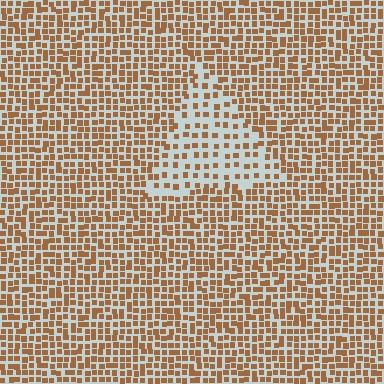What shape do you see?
I see a triangle.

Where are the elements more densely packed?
The elements are more densely packed outside the triangle boundary.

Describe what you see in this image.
The image contains small brown elements arranged at two different densities. A triangle-shaped region is visible where the elements are less densely packed than the surrounding area.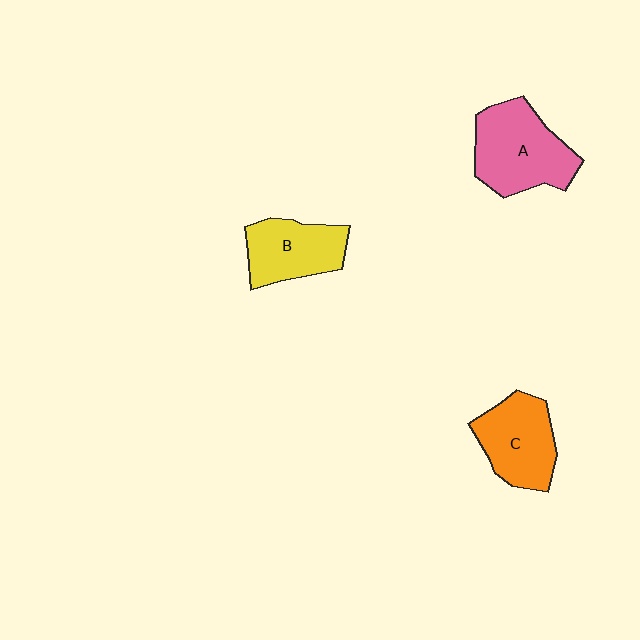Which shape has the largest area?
Shape A (pink).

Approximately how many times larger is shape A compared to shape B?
Approximately 1.3 times.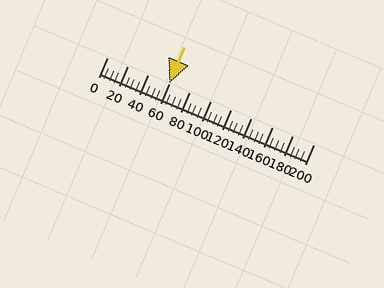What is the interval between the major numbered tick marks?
The major tick marks are spaced 20 units apart.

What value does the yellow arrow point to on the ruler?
The yellow arrow points to approximately 60.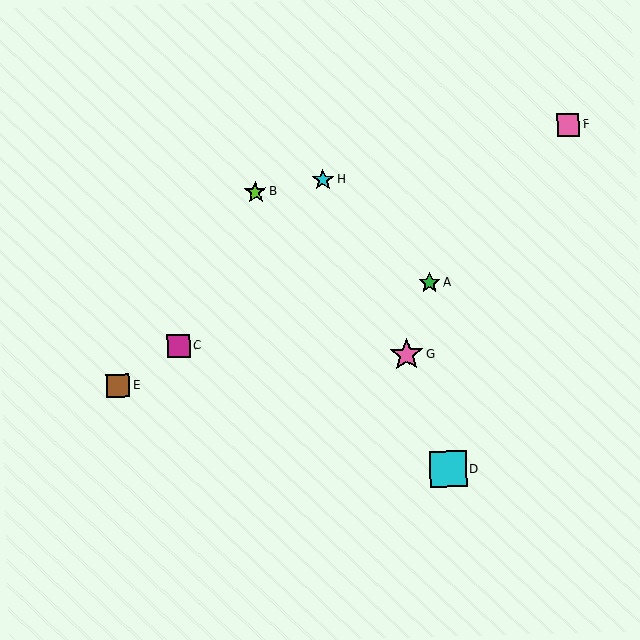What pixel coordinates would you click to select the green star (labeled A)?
Click at (429, 283) to select the green star A.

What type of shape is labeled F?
Shape F is a pink square.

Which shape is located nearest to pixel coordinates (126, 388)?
The brown square (labeled E) at (118, 386) is nearest to that location.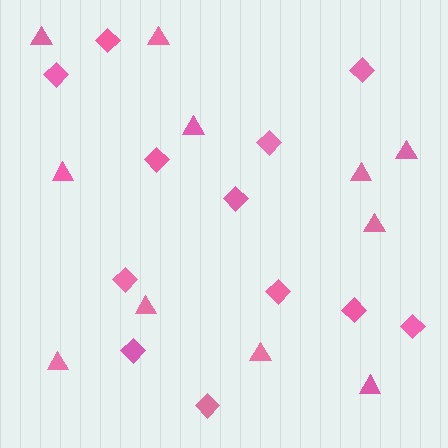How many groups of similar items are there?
There are 2 groups: one group of triangles (11) and one group of diamonds (12).